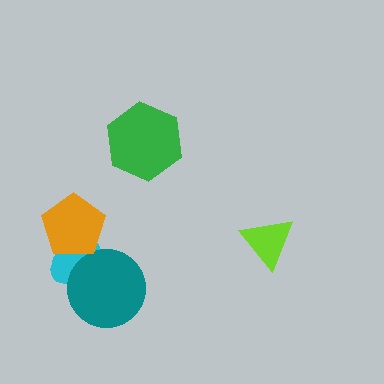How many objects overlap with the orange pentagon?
1 object overlaps with the orange pentagon.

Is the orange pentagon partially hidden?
No, no other shape covers it.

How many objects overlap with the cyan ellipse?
2 objects overlap with the cyan ellipse.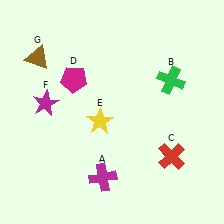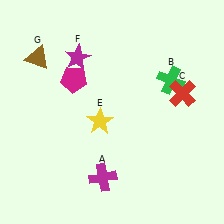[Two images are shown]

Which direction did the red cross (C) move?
The red cross (C) moved up.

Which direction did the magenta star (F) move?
The magenta star (F) moved up.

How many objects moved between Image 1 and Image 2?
2 objects moved between the two images.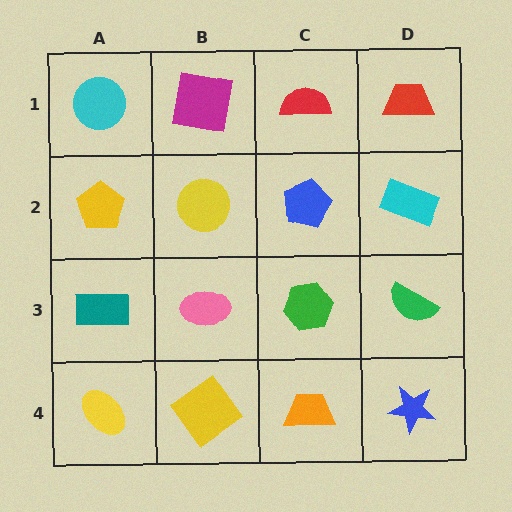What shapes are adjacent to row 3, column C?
A blue pentagon (row 2, column C), an orange trapezoid (row 4, column C), a pink ellipse (row 3, column B), a green semicircle (row 3, column D).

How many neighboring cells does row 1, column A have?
2.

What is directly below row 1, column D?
A cyan rectangle.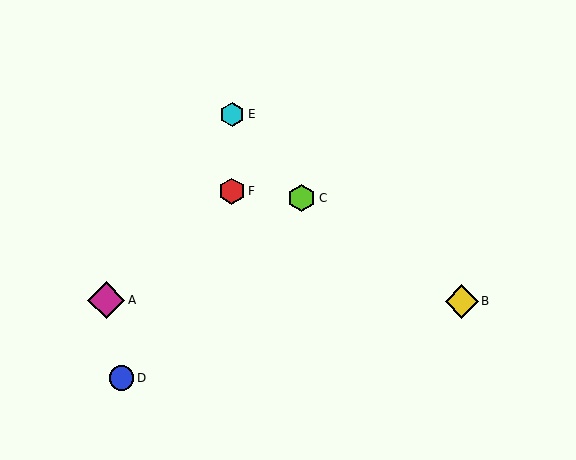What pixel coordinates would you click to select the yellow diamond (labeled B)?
Click at (462, 301) to select the yellow diamond B.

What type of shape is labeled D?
Shape D is a blue circle.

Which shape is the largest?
The magenta diamond (labeled A) is the largest.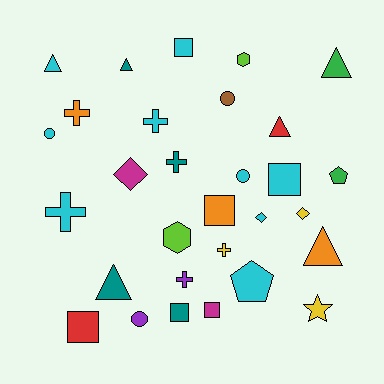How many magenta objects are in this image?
There are 2 magenta objects.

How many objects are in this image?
There are 30 objects.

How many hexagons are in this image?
There are 2 hexagons.